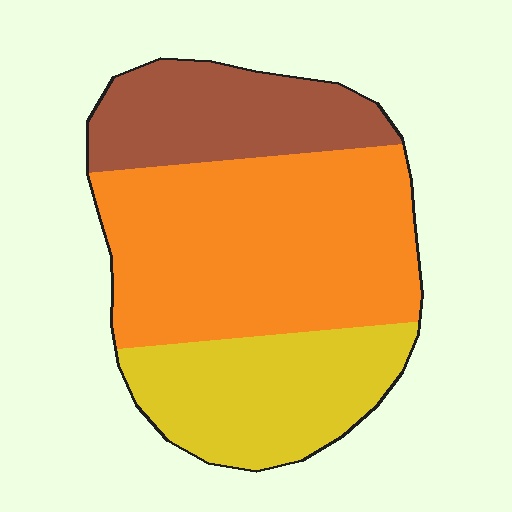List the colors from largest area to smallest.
From largest to smallest: orange, yellow, brown.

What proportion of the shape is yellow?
Yellow takes up about one quarter (1/4) of the shape.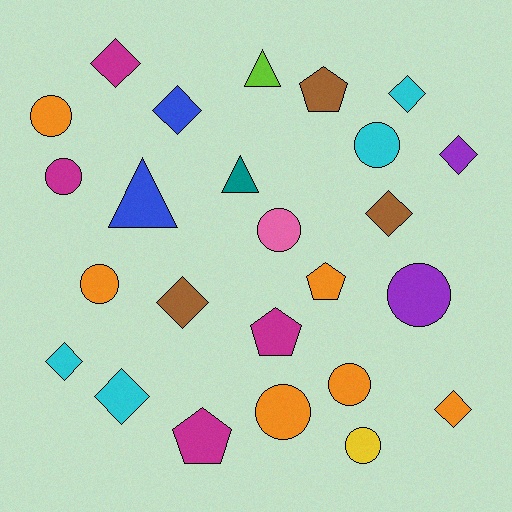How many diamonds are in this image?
There are 9 diamonds.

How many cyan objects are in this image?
There are 4 cyan objects.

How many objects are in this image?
There are 25 objects.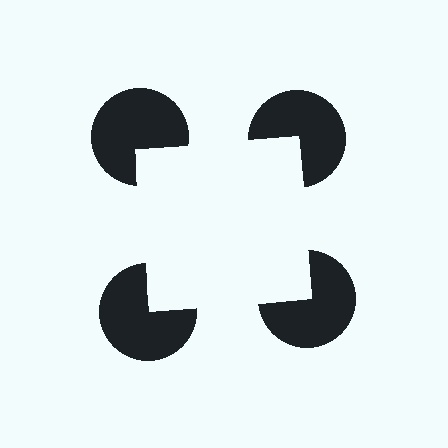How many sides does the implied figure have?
4 sides.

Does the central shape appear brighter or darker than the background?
It typically appears slightly brighter than the background, even though no actual brightness change is drawn.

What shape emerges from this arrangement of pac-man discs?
An illusory square — its edges are inferred from the aligned wedge cuts in the pac-man discs, not physically drawn.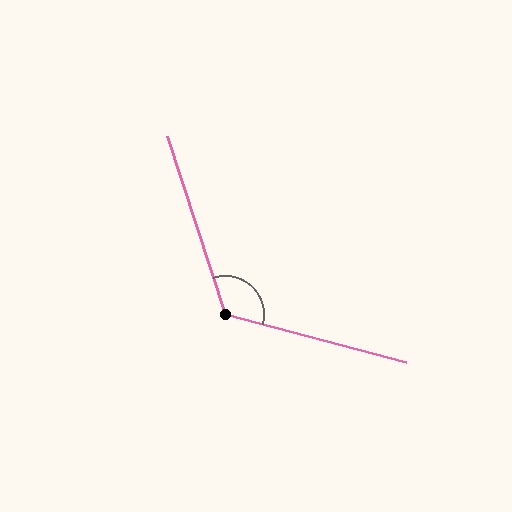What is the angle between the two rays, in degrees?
Approximately 123 degrees.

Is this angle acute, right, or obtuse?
It is obtuse.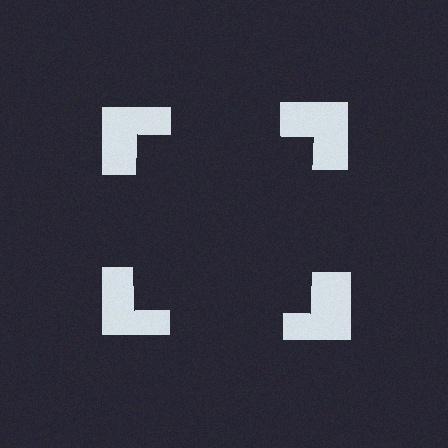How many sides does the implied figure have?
4 sides.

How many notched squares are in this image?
There are 4 — one at each vertex of the illusory square.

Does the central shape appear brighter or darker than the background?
It typically appears slightly darker than the background, even though no actual brightness change is drawn.